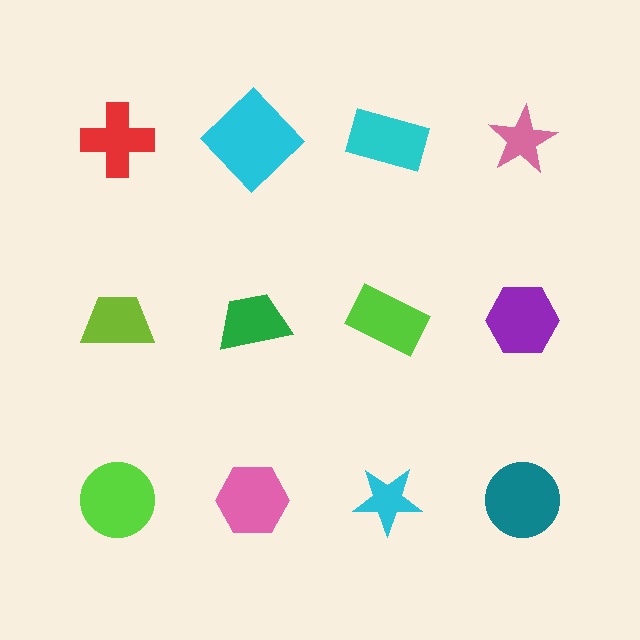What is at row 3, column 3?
A cyan star.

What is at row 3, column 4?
A teal circle.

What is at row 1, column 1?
A red cross.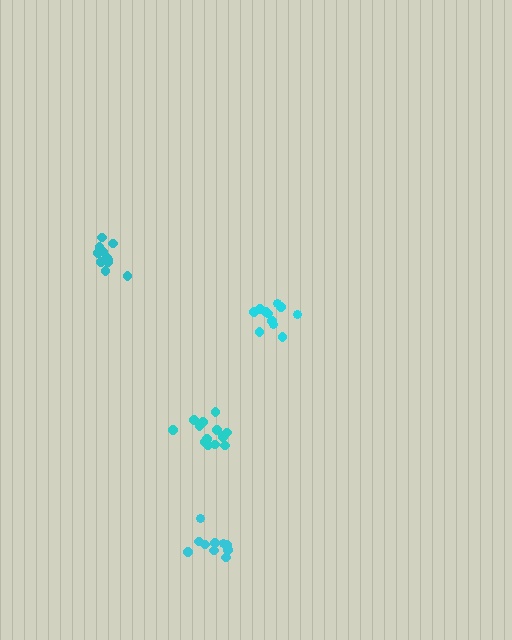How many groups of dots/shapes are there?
There are 4 groups.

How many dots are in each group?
Group 1: 11 dots, Group 2: 10 dots, Group 3: 11 dots, Group 4: 13 dots (45 total).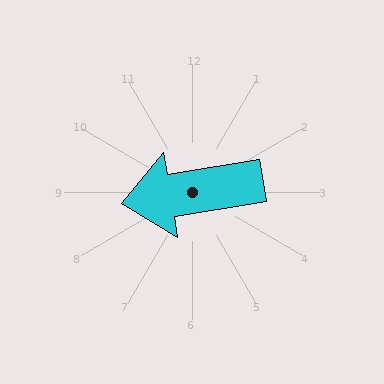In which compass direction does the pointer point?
West.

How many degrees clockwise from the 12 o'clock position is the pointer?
Approximately 261 degrees.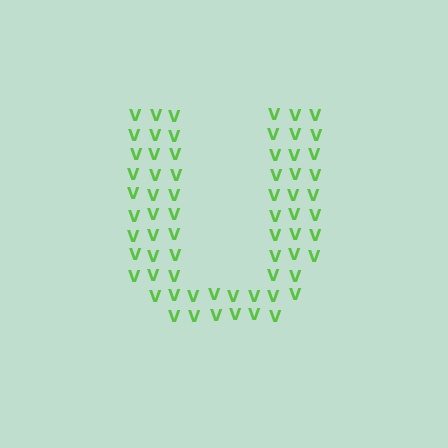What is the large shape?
The large shape is the letter U.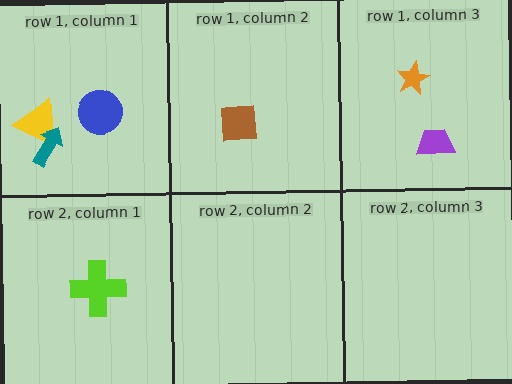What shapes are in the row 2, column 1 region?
The lime cross.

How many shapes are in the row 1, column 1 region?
3.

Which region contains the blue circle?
The row 1, column 1 region.